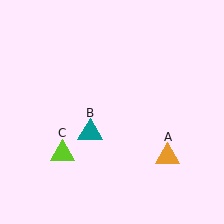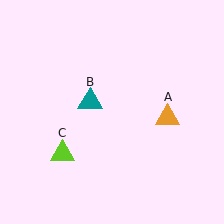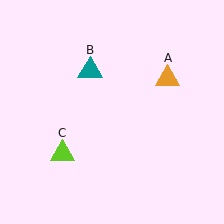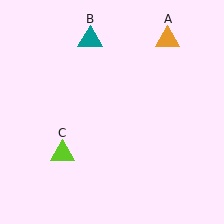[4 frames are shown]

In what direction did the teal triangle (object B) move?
The teal triangle (object B) moved up.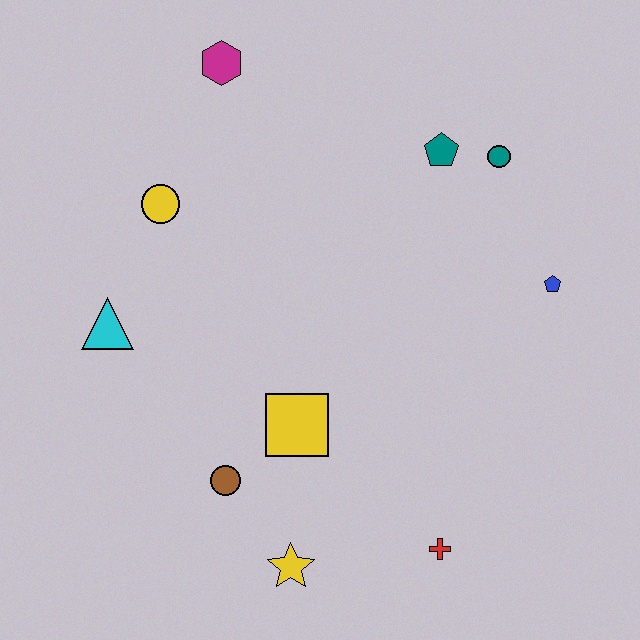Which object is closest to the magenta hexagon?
The yellow circle is closest to the magenta hexagon.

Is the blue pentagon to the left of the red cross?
No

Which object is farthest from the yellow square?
The magenta hexagon is farthest from the yellow square.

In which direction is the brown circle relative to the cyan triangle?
The brown circle is below the cyan triangle.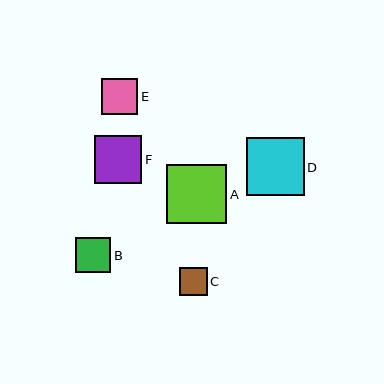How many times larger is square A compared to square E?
Square A is approximately 1.7 times the size of square E.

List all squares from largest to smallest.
From largest to smallest: A, D, F, E, B, C.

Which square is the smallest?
Square C is the smallest with a size of approximately 28 pixels.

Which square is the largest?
Square A is the largest with a size of approximately 60 pixels.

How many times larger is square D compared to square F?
Square D is approximately 1.2 times the size of square F.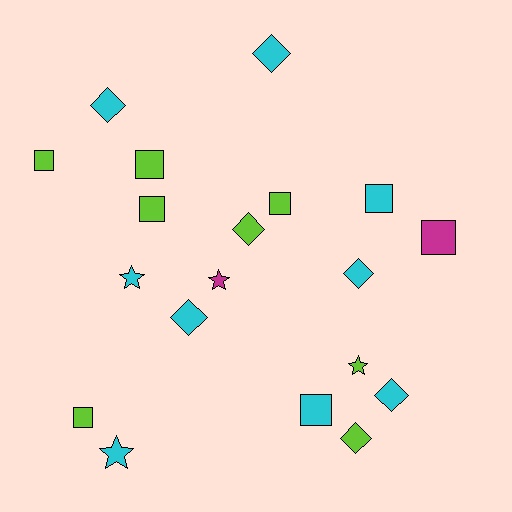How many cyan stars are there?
There are 2 cyan stars.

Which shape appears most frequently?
Square, with 8 objects.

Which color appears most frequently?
Cyan, with 9 objects.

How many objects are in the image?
There are 19 objects.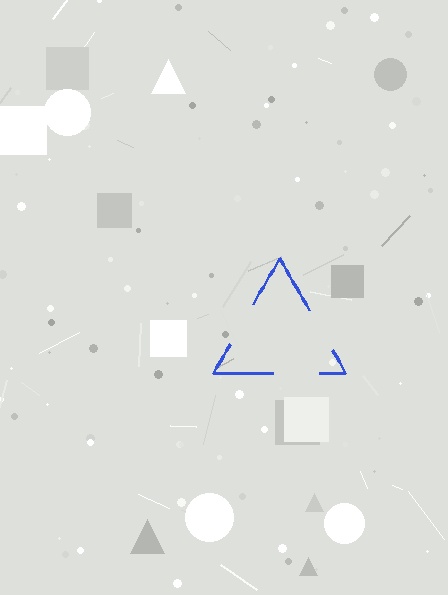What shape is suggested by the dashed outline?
The dashed outline suggests a triangle.